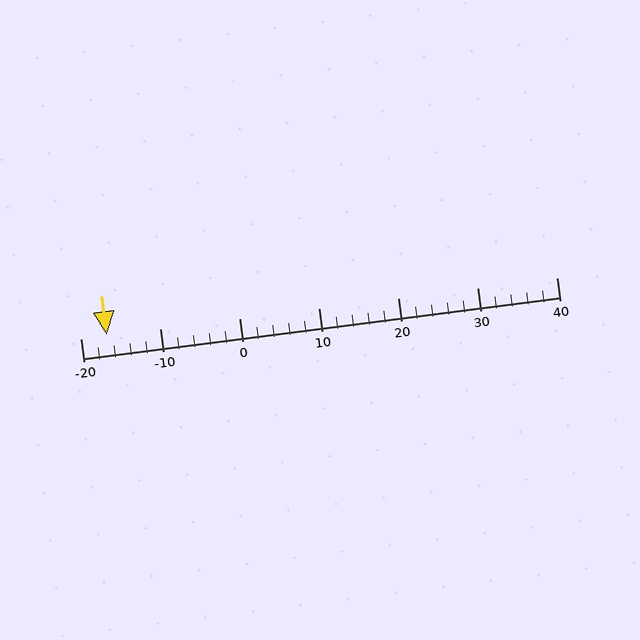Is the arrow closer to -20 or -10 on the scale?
The arrow is closer to -20.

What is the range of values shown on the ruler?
The ruler shows values from -20 to 40.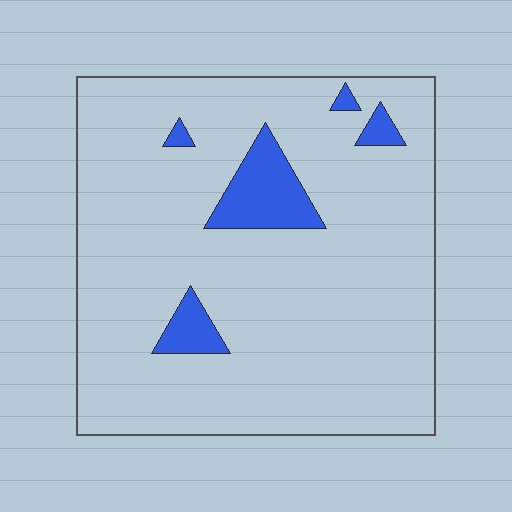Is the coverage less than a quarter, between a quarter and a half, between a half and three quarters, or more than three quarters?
Less than a quarter.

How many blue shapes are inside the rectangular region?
5.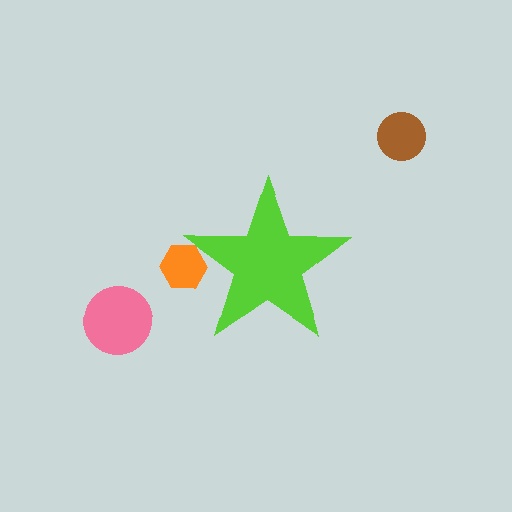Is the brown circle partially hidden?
No, the brown circle is fully visible.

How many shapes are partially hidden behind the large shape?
1 shape is partially hidden.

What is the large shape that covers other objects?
A lime star.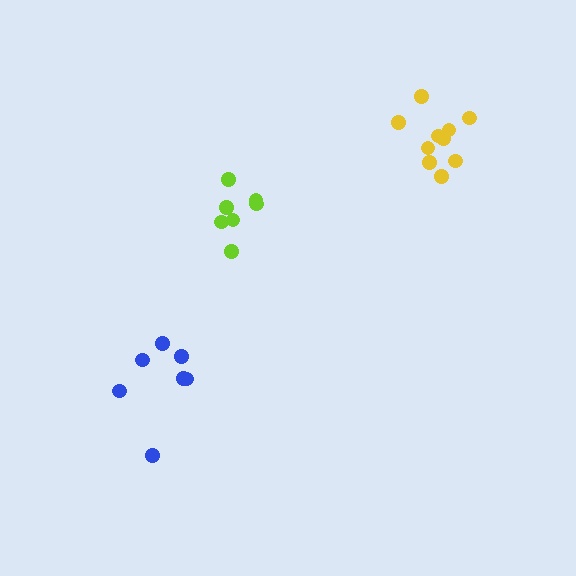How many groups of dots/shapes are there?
There are 3 groups.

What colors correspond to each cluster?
The clusters are colored: lime, yellow, blue.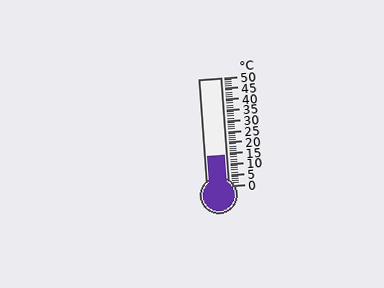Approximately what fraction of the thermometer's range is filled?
The thermometer is filled to approximately 30% of its range.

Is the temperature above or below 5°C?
The temperature is above 5°C.